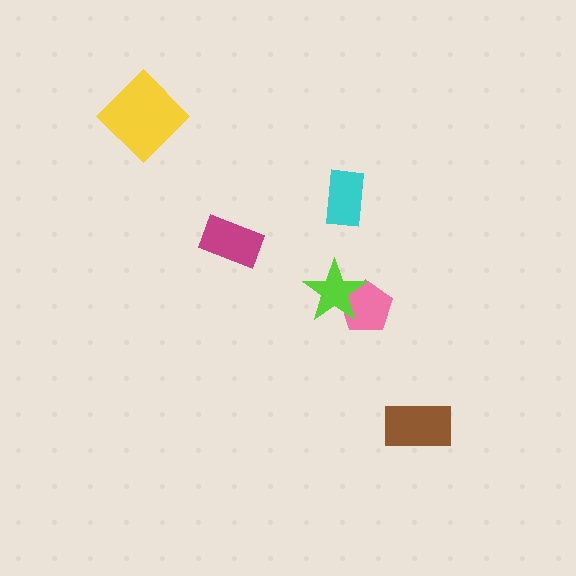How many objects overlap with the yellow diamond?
0 objects overlap with the yellow diamond.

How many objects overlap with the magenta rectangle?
0 objects overlap with the magenta rectangle.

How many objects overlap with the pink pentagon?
1 object overlaps with the pink pentagon.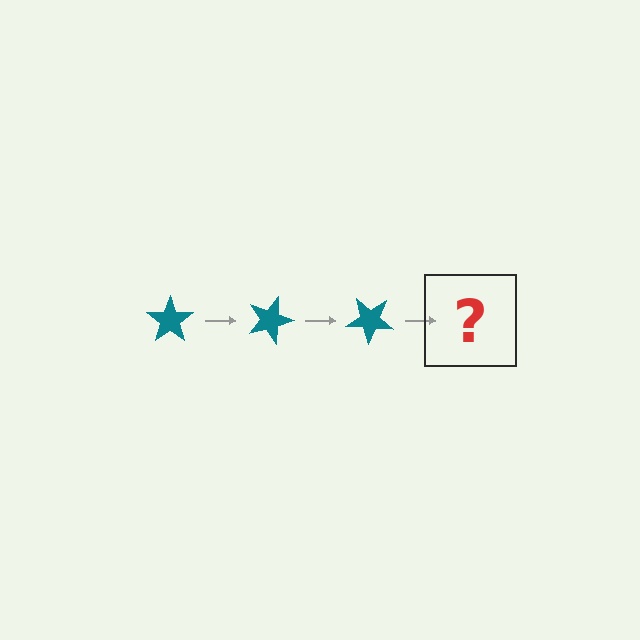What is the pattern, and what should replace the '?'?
The pattern is that the star rotates 20 degrees each step. The '?' should be a teal star rotated 60 degrees.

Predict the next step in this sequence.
The next step is a teal star rotated 60 degrees.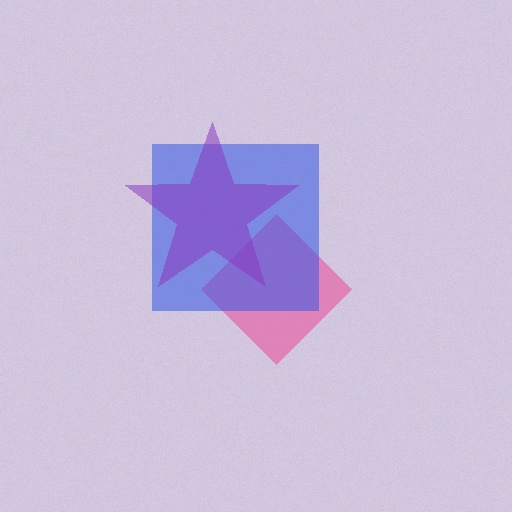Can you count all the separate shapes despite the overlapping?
Yes, there are 3 separate shapes.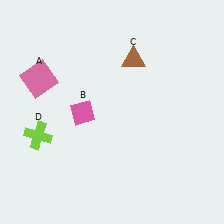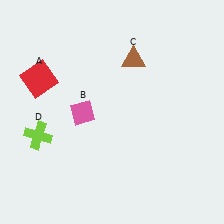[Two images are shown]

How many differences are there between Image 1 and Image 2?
There is 1 difference between the two images.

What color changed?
The square (A) changed from pink in Image 1 to red in Image 2.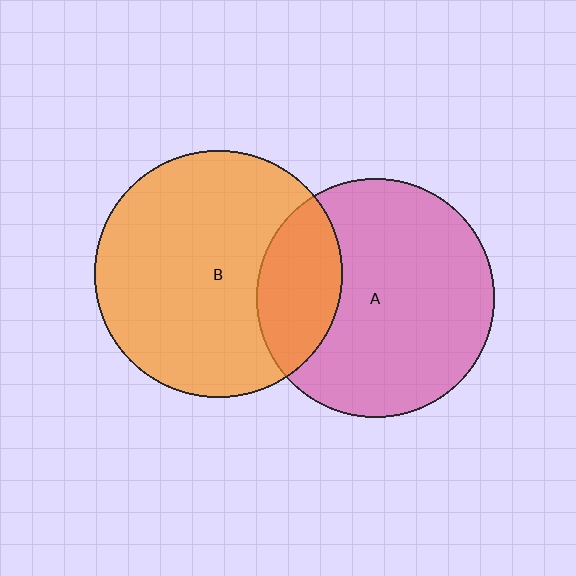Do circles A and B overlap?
Yes.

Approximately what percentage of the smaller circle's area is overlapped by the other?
Approximately 25%.